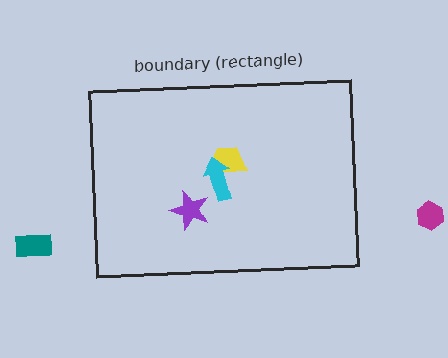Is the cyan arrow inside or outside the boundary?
Inside.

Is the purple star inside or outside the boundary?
Inside.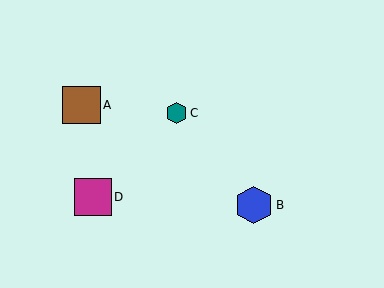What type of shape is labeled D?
Shape D is a magenta square.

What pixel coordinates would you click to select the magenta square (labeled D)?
Click at (93, 197) to select the magenta square D.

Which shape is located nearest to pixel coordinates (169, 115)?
The teal hexagon (labeled C) at (177, 113) is nearest to that location.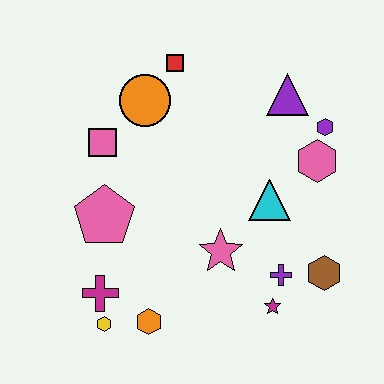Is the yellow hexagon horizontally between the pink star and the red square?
No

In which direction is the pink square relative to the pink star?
The pink square is to the left of the pink star.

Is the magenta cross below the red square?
Yes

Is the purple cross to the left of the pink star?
No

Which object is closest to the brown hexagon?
The purple cross is closest to the brown hexagon.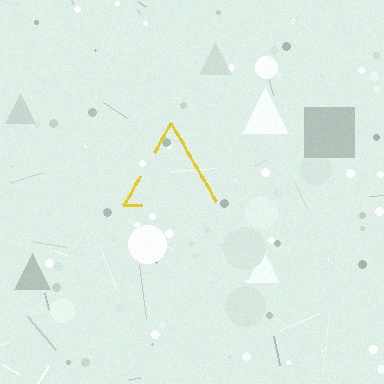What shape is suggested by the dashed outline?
The dashed outline suggests a triangle.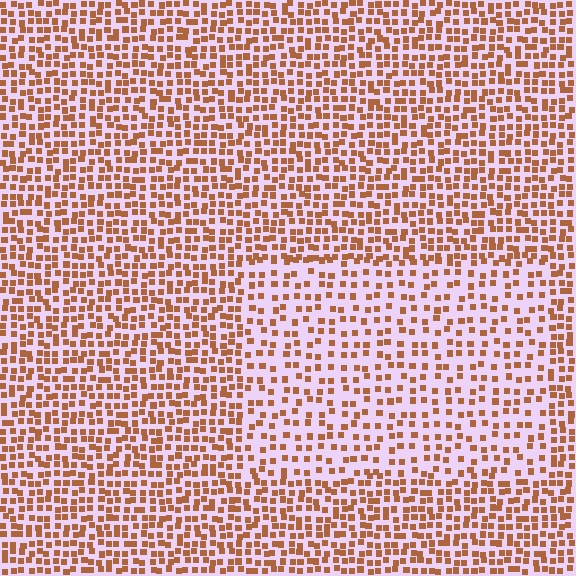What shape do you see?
I see a rectangle.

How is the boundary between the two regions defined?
The boundary is defined by a change in element density (approximately 1.8x ratio). All elements are the same color, size, and shape.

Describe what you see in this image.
The image contains small brown elements arranged at two different densities. A rectangle-shaped region is visible where the elements are less densely packed than the surrounding area.